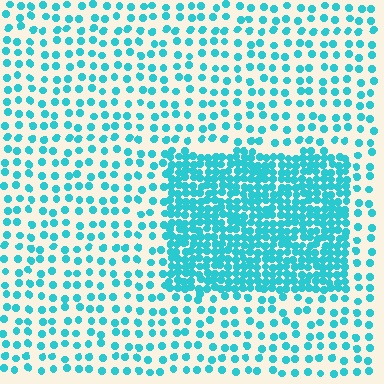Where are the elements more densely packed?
The elements are more densely packed inside the rectangle boundary.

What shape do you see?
I see a rectangle.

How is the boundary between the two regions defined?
The boundary is defined by a change in element density (approximately 2.8x ratio). All elements are the same color, size, and shape.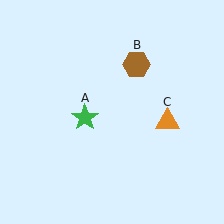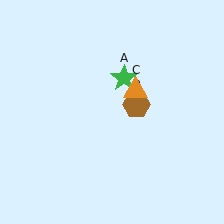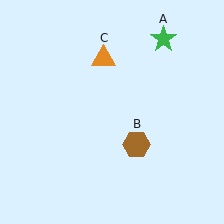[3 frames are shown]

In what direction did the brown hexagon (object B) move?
The brown hexagon (object B) moved down.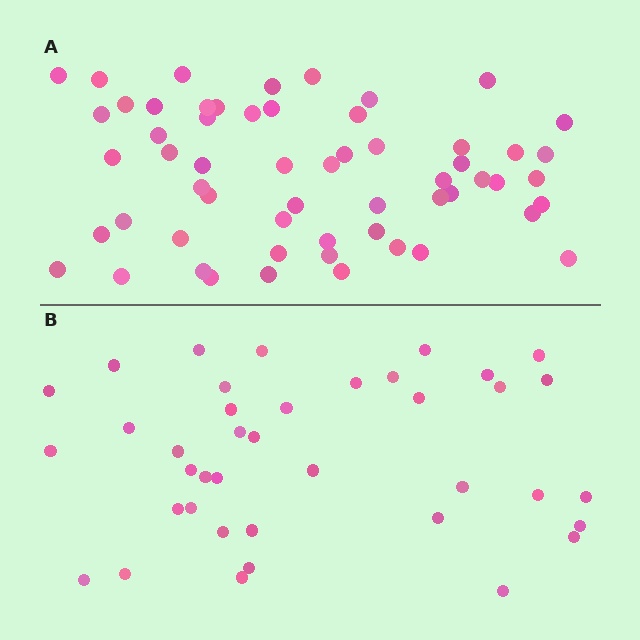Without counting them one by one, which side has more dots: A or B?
Region A (the top region) has more dots.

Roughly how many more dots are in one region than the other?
Region A has approximately 20 more dots than region B.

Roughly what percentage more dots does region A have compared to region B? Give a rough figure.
About 50% more.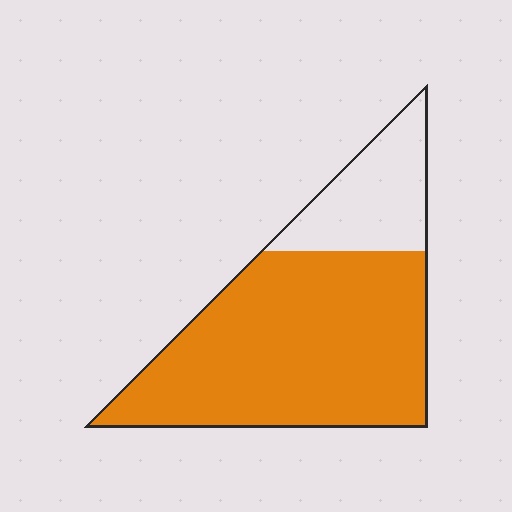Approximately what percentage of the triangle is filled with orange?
Approximately 75%.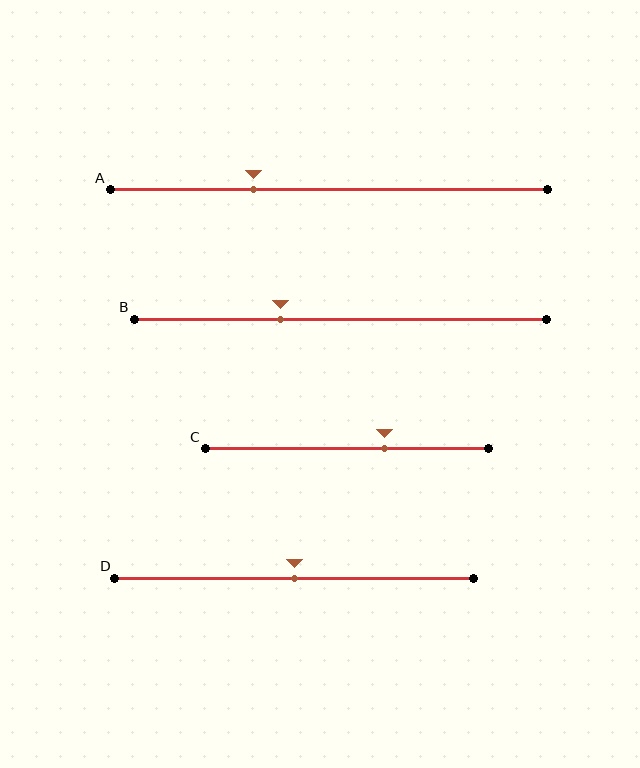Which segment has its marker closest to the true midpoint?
Segment D has its marker closest to the true midpoint.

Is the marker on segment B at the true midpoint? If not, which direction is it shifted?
No, the marker on segment B is shifted to the left by about 14% of the segment length.